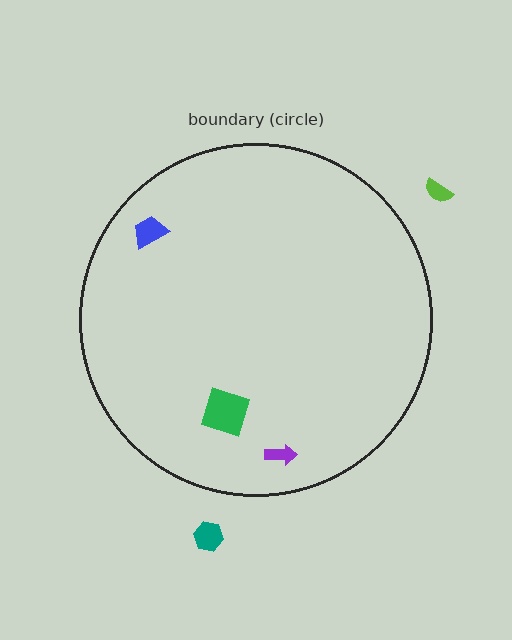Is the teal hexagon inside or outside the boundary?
Outside.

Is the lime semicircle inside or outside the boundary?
Outside.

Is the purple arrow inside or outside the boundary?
Inside.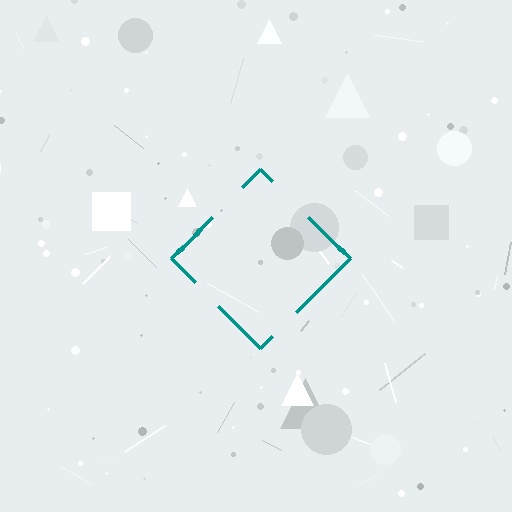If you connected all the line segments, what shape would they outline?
They would outline a diamond.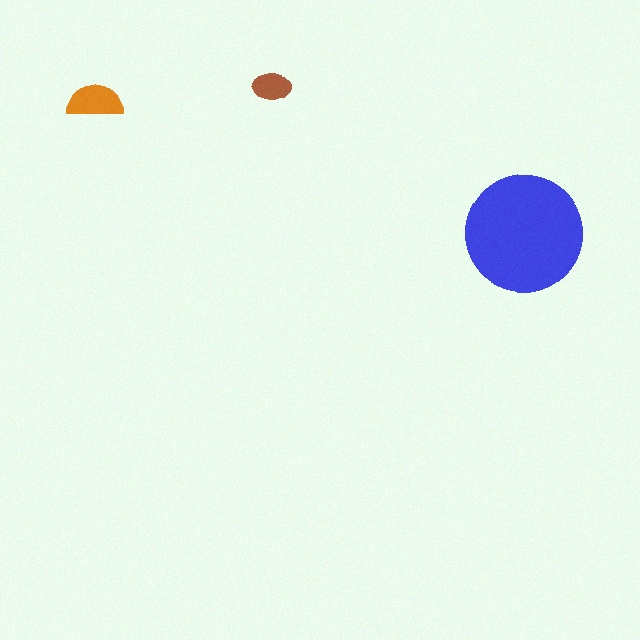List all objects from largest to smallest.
The blue circle, the orange semicircle, the brown ellipse.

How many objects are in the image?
There are 3 objects in the image.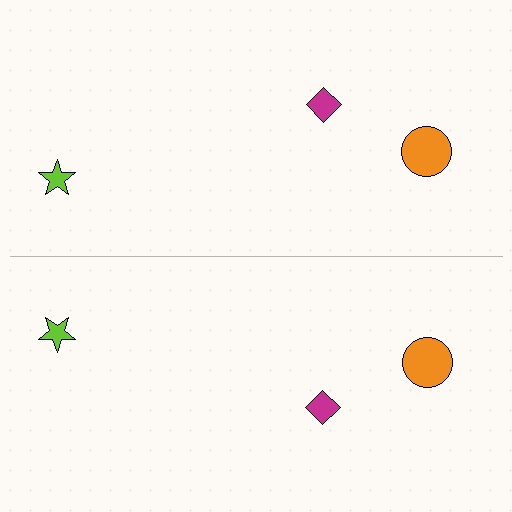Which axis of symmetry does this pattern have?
The pattern has a horizontal axis of symmetry running through the center of the image.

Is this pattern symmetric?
Yes, this pattern has bilateral (reflection) symmetry.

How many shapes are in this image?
There are 6 shapes in this image.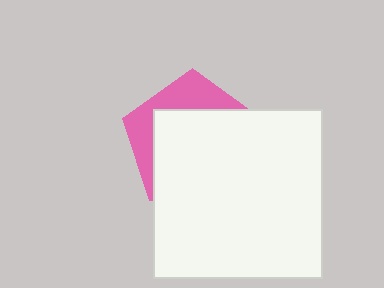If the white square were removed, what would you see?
You would see the complete pink pentagon.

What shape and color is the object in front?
The object in front is a white square.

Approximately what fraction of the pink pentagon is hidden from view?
Roughly 68% of the pink pentagon is hidden behind the white square.